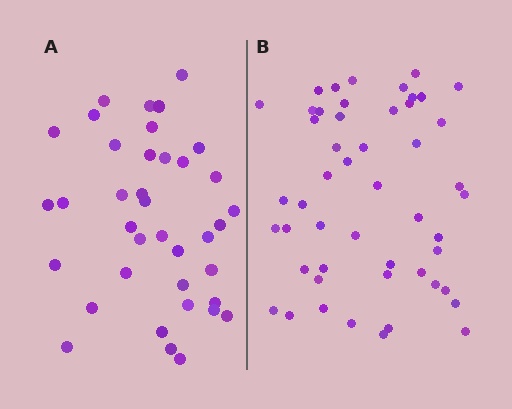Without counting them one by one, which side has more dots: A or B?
Region B (the right region) has more dots.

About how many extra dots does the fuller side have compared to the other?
Region B has roughly 12 or so more dots than region A.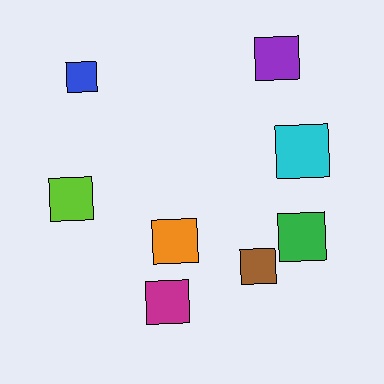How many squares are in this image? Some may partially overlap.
There are 8 squares.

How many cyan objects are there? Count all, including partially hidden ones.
There is 1 cyan object.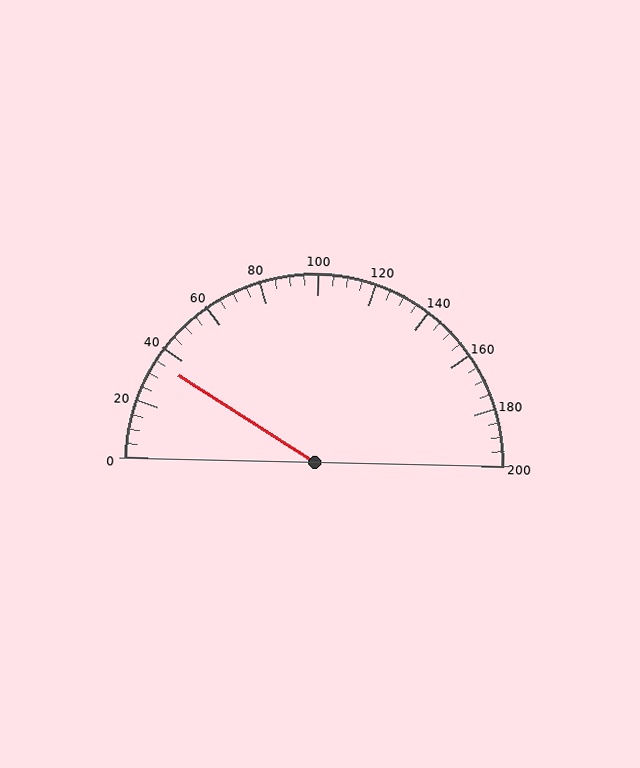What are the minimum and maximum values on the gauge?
The gauge ranges from 0 to 200.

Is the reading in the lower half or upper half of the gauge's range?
The reading is in the lower half of the range (0 to 200).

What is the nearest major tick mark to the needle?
The nearest major tick mark is 40.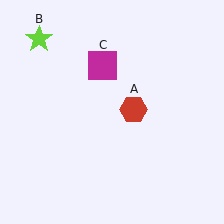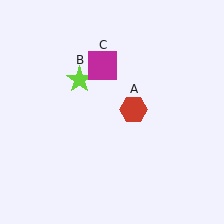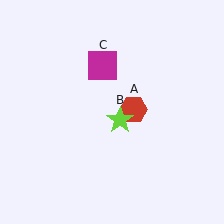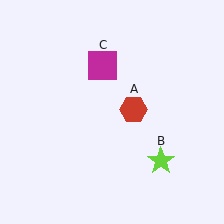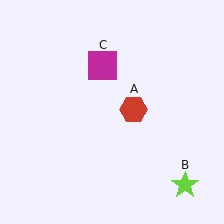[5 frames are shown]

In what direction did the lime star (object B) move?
The lime star (object B) moved down and to the right.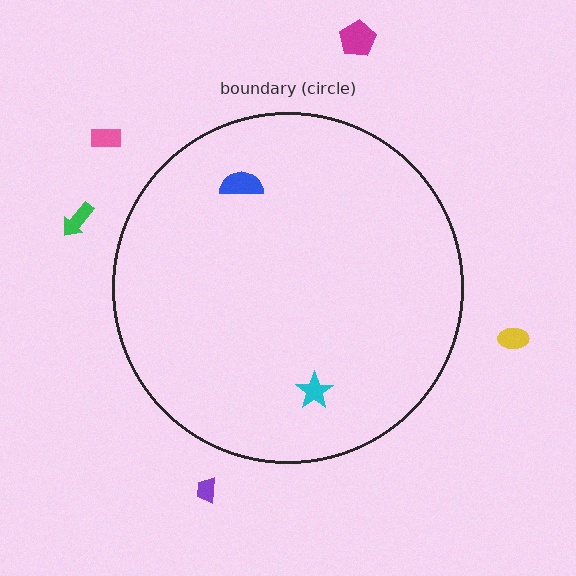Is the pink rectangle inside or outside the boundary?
Outside.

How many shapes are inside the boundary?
2 inside, 5 outside.